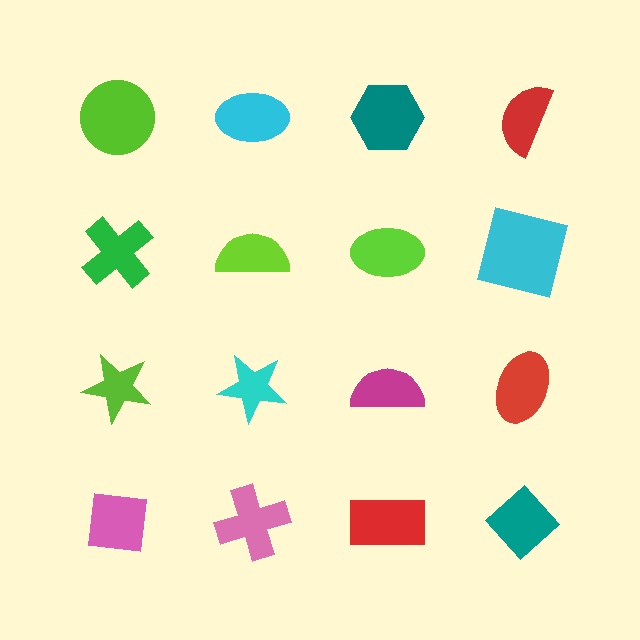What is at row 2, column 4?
A cyan square.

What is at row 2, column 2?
A lime semicircle.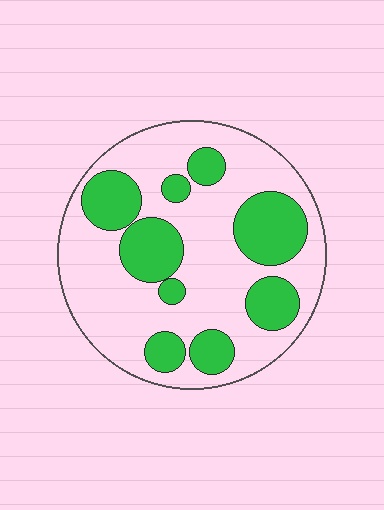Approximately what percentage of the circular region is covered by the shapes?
Approximately 30%.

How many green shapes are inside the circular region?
9.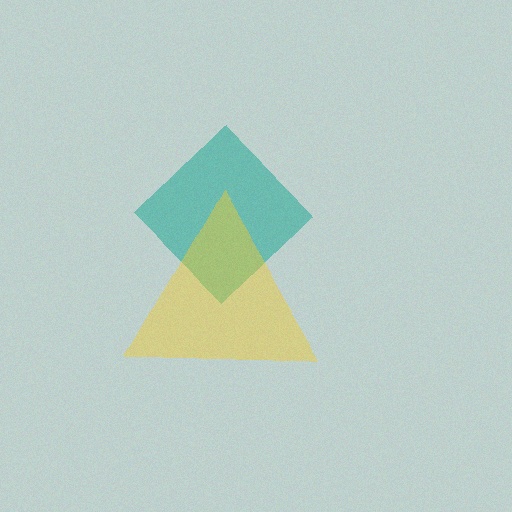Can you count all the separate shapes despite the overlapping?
Yes, there are 2 separate shapes.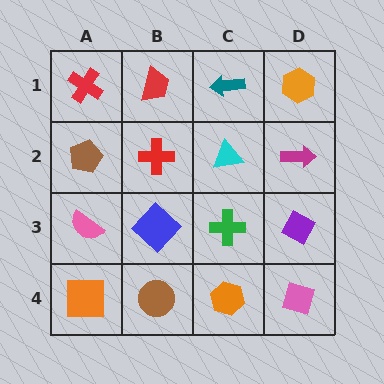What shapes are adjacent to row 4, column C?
A green cross (row 3, column C), a brown circle (row 4, column B), a pink diamond (row 4, column D).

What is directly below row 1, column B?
A red cross.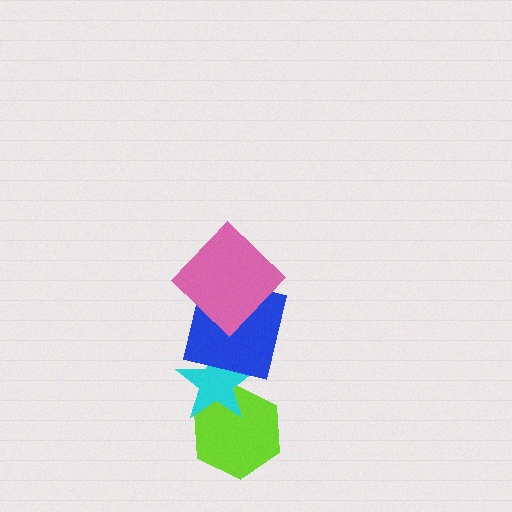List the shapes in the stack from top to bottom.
From top to bottom: the pink diamond, the blue square, the cyan star, the lime hexagon.